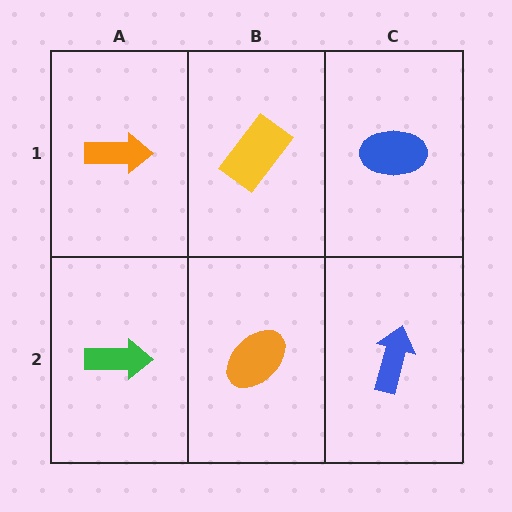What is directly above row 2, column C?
A blue ellipse.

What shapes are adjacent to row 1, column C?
A blue arrow (row 2, column C), a yellow rectangle (row 1, column B).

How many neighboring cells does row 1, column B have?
3.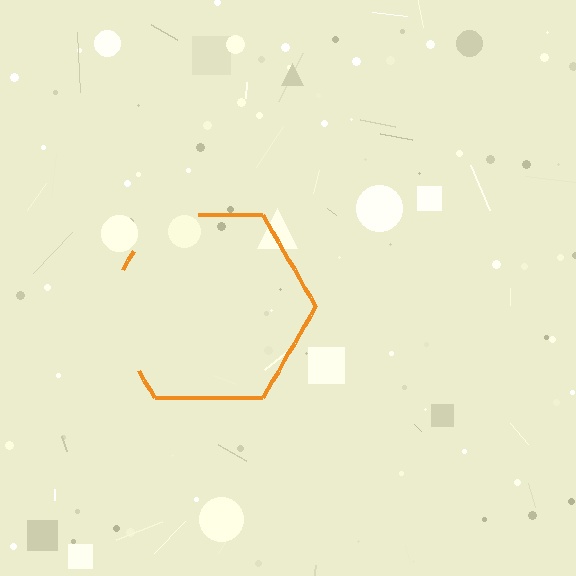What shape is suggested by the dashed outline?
The dashed outline suggests a hexagon.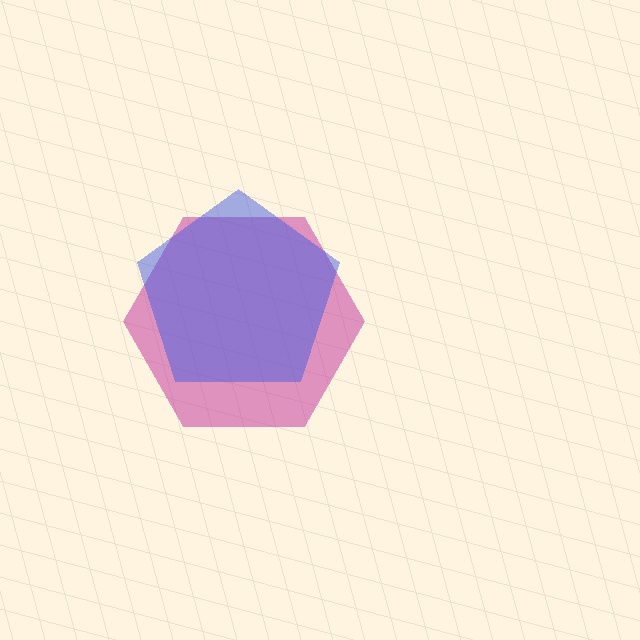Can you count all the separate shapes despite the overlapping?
Yes, there are 2 separate shapes.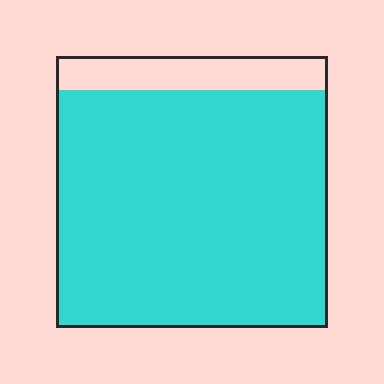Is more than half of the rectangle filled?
Yes.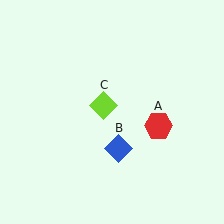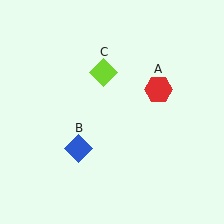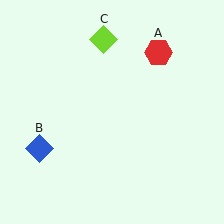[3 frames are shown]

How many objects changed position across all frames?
3 objects changed position: red hexagon (object A), blue diamond (object B), lime diamond (object C).